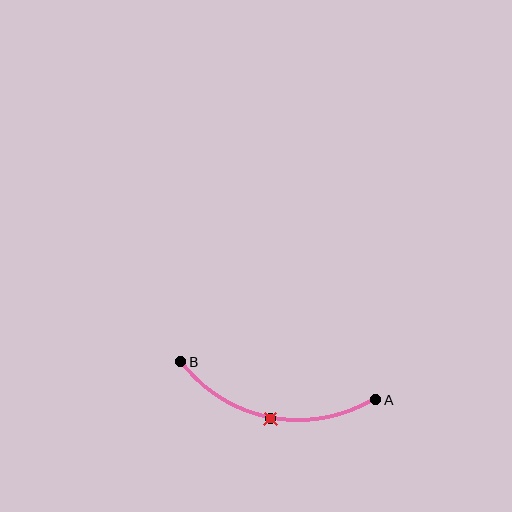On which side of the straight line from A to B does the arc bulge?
The arc bulges below the straight line connecting A and B.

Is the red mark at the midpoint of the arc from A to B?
Yes. The red mark lies on the arc at equal arc-length from both A and B — it is the arc midpoint.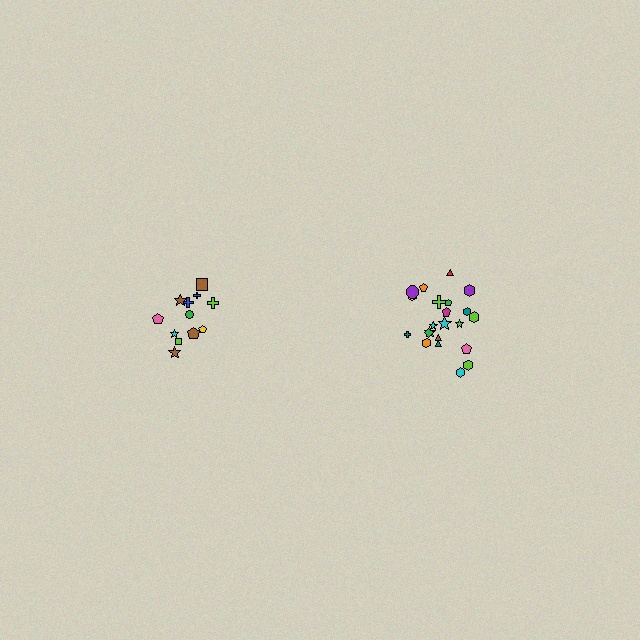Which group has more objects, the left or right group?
The right group.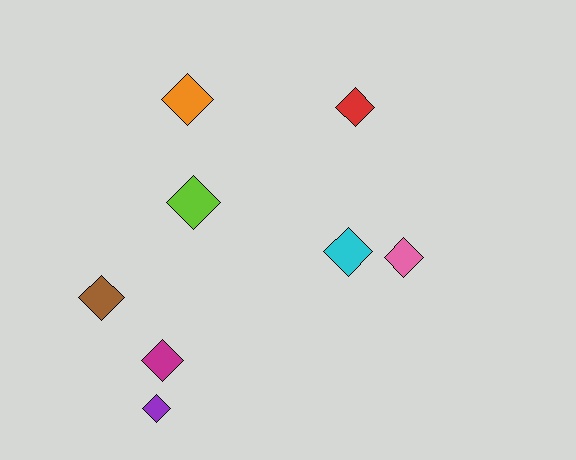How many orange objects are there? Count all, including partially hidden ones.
There is 1 orange object.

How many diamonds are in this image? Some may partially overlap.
There are 8 diamonds.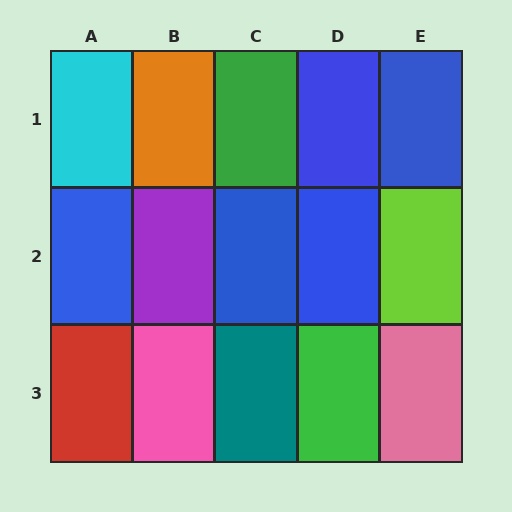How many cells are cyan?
1 cell is cyan.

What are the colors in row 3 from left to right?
Red, pink, teal, green, pink.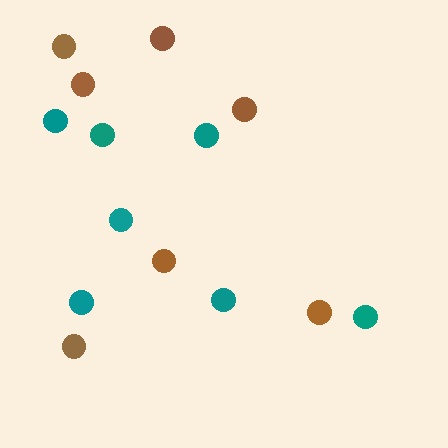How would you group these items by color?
There are 2 groups: one group of teal circles (7) and one group of brown circles (7).